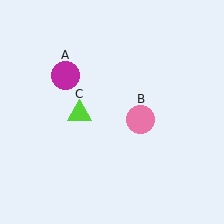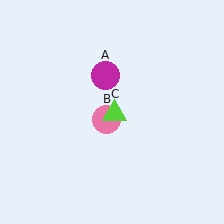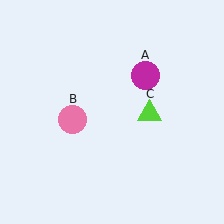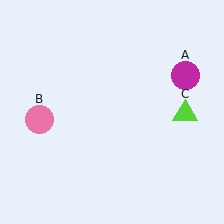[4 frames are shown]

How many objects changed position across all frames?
3 objects changed position: magenta circle (object A), pink circle (object B), lime triangle (object C).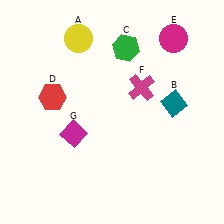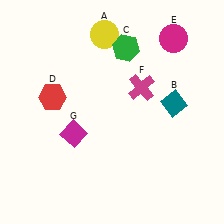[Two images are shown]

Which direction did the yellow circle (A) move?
The yellow circle (A) moved right.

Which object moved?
The yellow circle (A) moved right.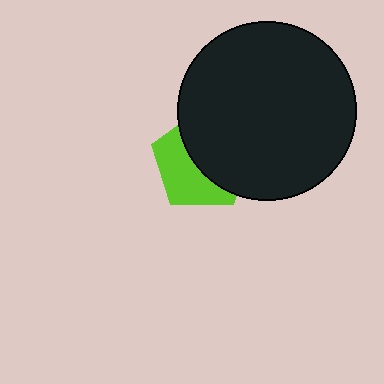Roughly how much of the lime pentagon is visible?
About half of it is visible (roughly 45%).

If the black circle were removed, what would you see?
You would see the complete lime pentagon.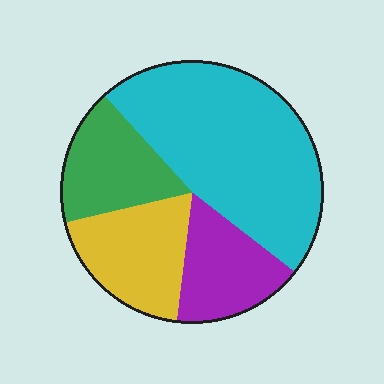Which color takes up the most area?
Cyan, at roughly 45%.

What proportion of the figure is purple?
Purple covers 16% of the figure.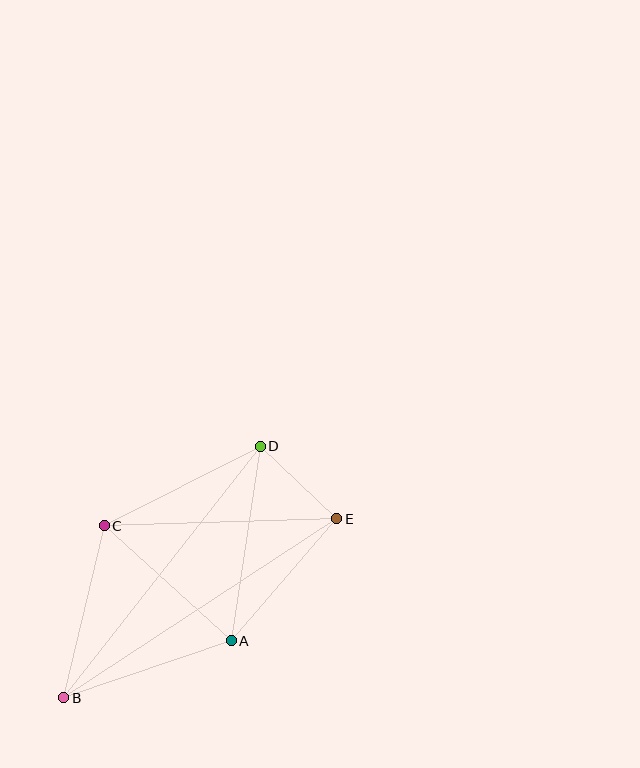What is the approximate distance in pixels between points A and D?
The distance between A and D is approximately 197 pixels.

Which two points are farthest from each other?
Points B and E are farthest from each other.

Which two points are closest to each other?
Points D and E are closest to each other.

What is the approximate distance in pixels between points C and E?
The distance between C and E is approximately 233 pixels.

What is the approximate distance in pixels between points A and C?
The distance between A and C is approximately 171 pixels.